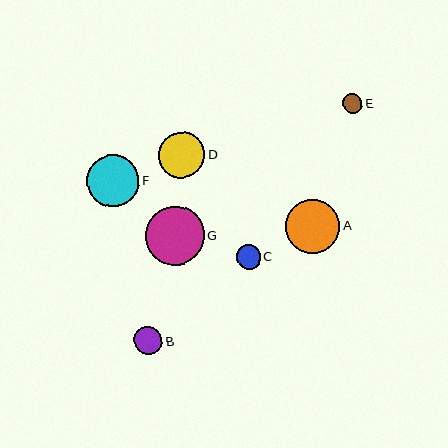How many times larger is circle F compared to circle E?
Circle F is approximately 2.7 times the size of circle E.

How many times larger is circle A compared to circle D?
Circle A is approximately 1.2 times the size of circle D.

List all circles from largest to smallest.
From largest to smallest: G, A, F, D, B, C, E.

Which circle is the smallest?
Circle E is the smallest with a size of approximately 19 pixels.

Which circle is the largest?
Circle G is the largest with a size of approximately 59 pixels.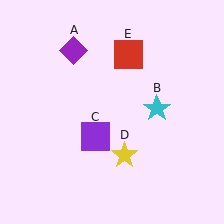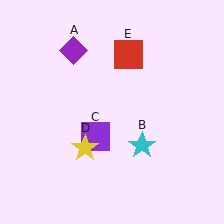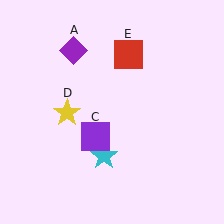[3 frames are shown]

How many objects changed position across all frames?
2 objects changed position: cyan star (object B), yellow star (object D).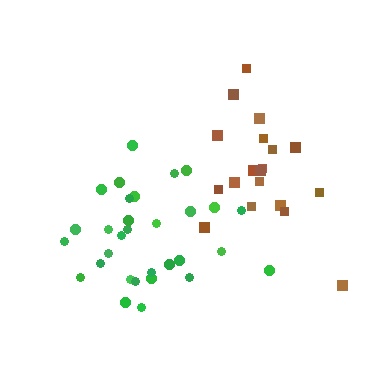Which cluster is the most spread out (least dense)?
Brown.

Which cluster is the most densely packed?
Green.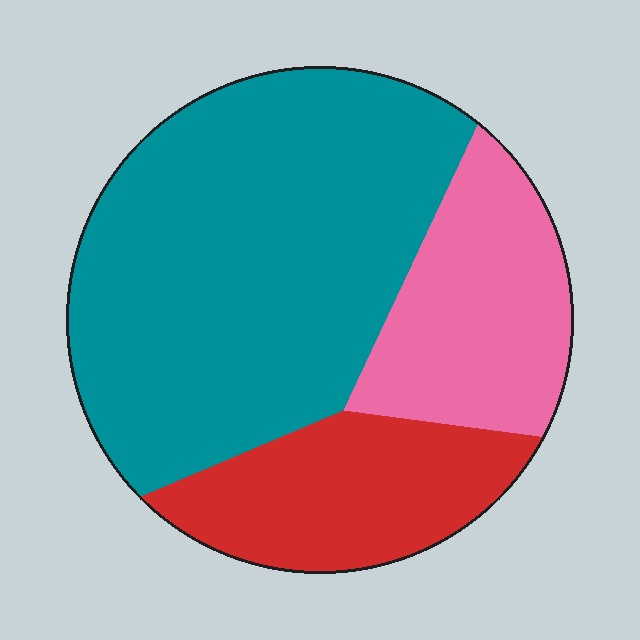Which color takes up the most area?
Teal, at roughly 60%.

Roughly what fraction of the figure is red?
Red covers 21% of the figure.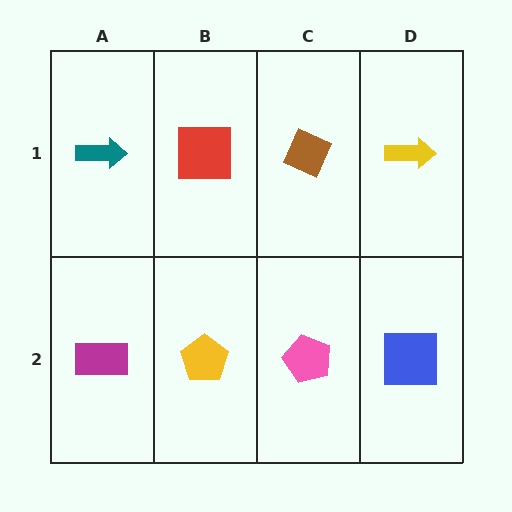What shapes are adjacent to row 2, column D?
A yellow arrow (row 1, column D), a pink pentagon (row 2, column C).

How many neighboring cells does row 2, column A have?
2.